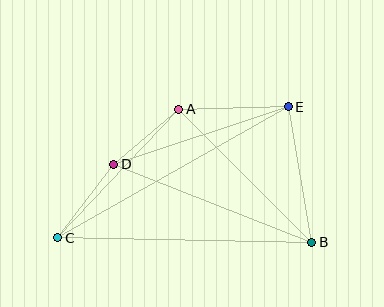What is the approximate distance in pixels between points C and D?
The distance between C and D is approximately 92 pixels.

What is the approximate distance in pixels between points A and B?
The distance between A and B is approximately 188 pixels.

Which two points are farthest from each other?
Points C and E are farthest from each other.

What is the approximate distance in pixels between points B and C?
The distance between B and C is approximately 254 pixels.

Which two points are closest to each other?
Points A and D are closest to each other.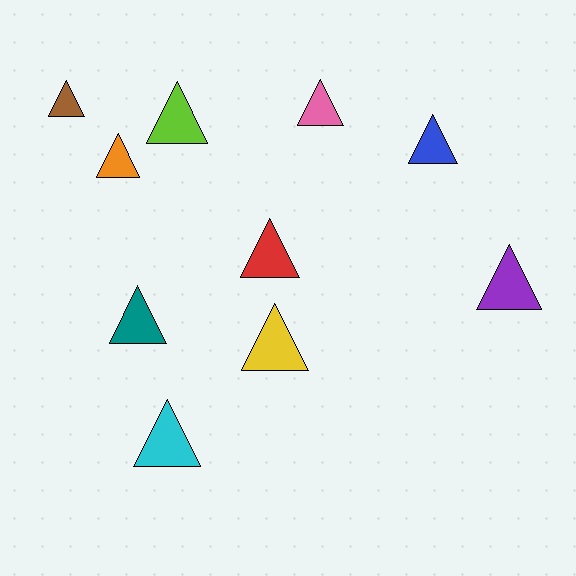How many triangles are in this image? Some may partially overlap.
There are 10 triangles.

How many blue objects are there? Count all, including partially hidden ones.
There is 1 blue object.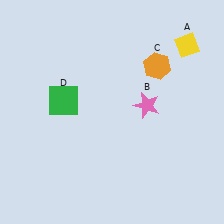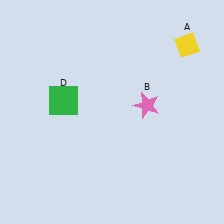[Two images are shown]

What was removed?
The orange hexagon (C) was removed in Image 2.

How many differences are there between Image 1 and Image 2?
There is 1 difference between the two images.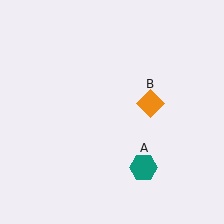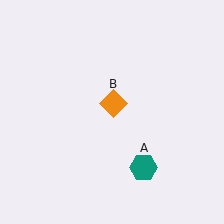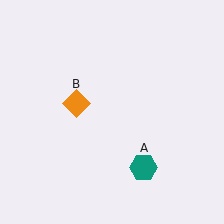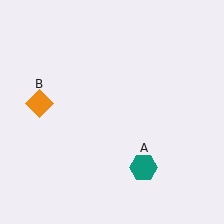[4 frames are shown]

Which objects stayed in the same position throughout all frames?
Teal hexagon (object A) remained stationary.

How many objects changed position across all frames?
1 object changed position: orange diamond (object B).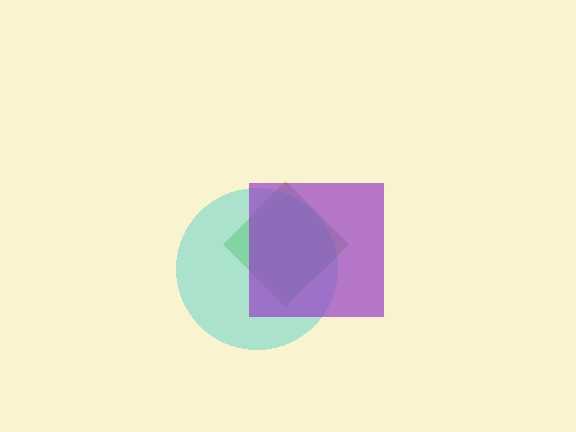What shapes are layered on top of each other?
The layered shapes are: a lime diamond, a cyan circle, a purple square.